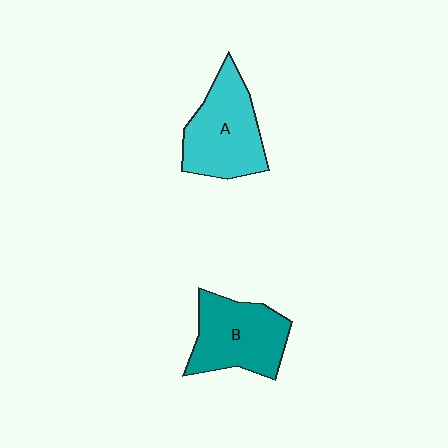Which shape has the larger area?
Shape A (cyan).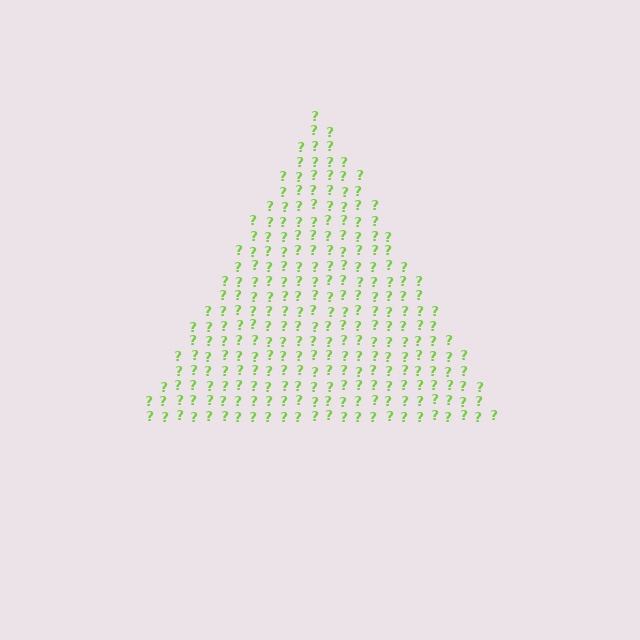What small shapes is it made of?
It is made of small question marks.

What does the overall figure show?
The overall figure shows a triangle.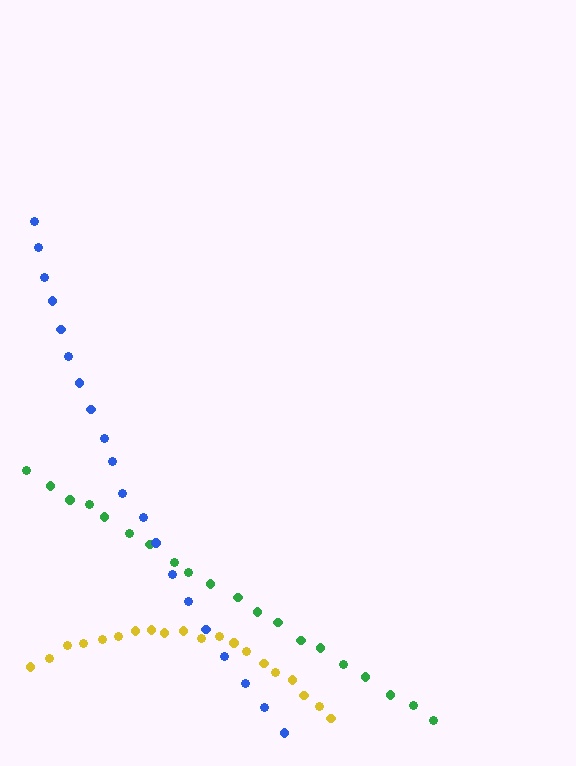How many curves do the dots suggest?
There are 3 distinct paths.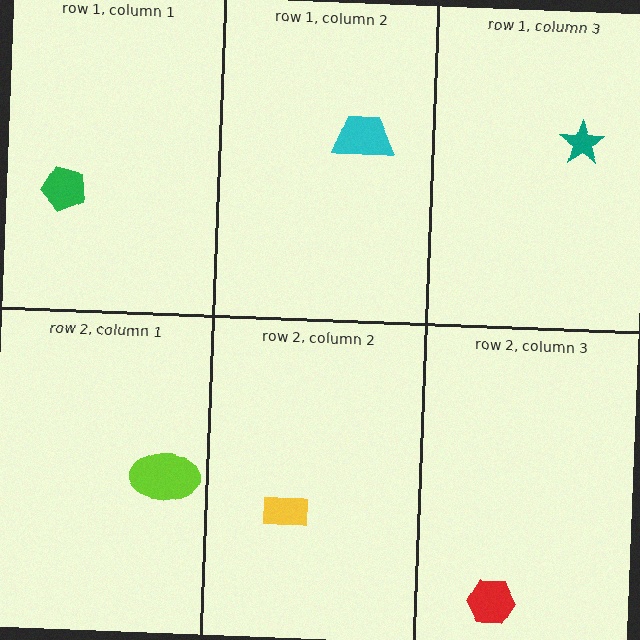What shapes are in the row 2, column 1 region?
The lime ellipse.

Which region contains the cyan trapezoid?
The row 1, column 2 region.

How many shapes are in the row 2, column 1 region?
1.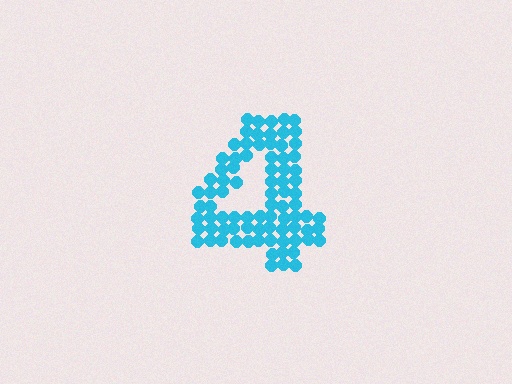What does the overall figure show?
The overall figure shows the digit 4.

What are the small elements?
The small elements are circles.